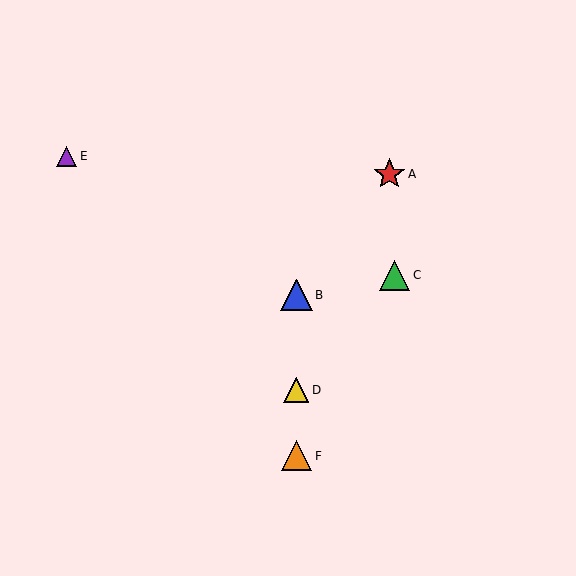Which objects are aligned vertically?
Objects B, D, F are aligned vertically.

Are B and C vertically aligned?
No, B is at x≈296 and C is at x≈394.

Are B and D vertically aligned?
Yes, both are at x≈296.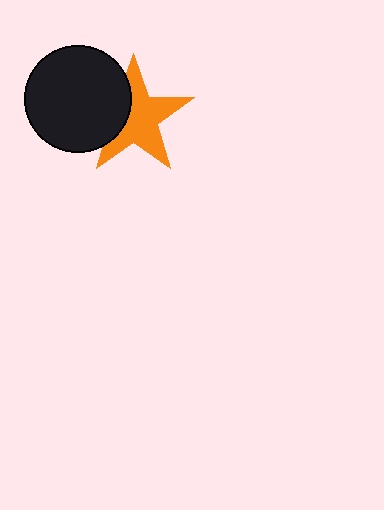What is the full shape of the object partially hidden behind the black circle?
The partially hidden object is an orange star.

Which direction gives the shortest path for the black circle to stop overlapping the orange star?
Moving left gives the shortest separation.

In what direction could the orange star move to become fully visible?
The orange star could move right. That would shift it out from behind the black circle entirely.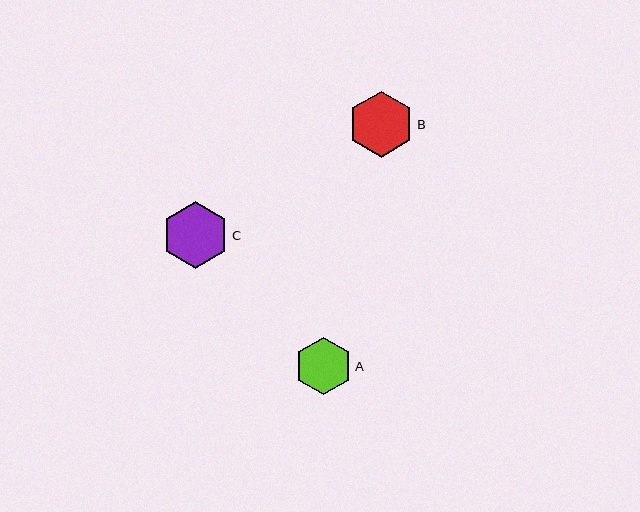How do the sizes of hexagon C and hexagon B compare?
Hexagon C and hexagon B are approximately the same size.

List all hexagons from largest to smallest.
From largest to smallest: C, B, A.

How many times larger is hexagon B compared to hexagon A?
Hexagon B is approximately 1.2 times the size of hexagon A.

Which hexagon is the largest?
Hexagon C is the largest with a size of approximately 67 pixels.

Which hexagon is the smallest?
Hexagon A is the smallest with a size of approximately 57 pixels.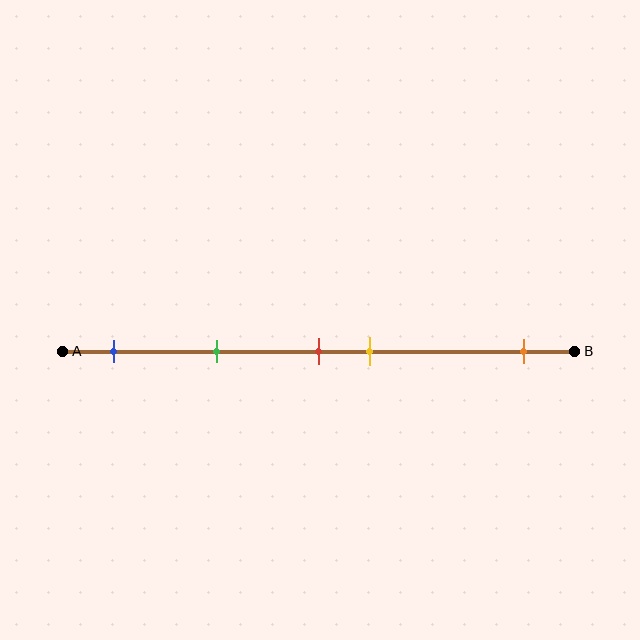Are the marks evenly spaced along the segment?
No, the marks are not evenly spaced.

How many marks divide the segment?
There are 5 marks dividing the segment.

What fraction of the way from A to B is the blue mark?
The blue mark is approximately 10% (0.1) of the way from A to B.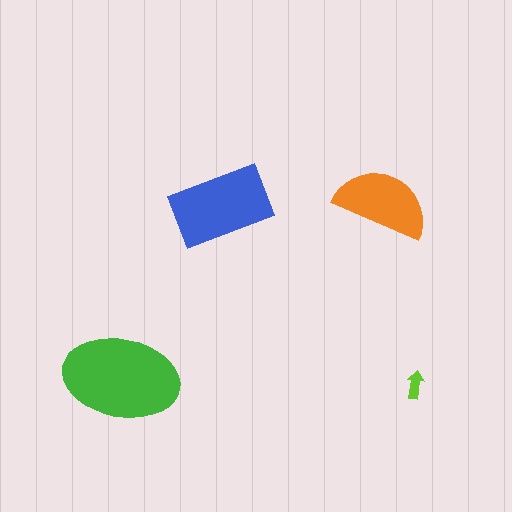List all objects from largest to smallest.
The green ellipse, the blue rectangle, the orange semicircle, the lime arrow.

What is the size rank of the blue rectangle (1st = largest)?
2nd.